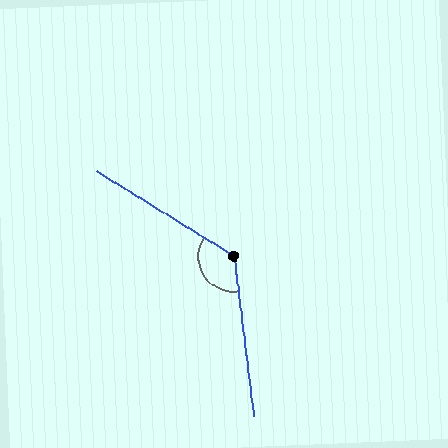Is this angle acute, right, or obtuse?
It is obtuse.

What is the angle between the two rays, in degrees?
Approximately 129 degrees.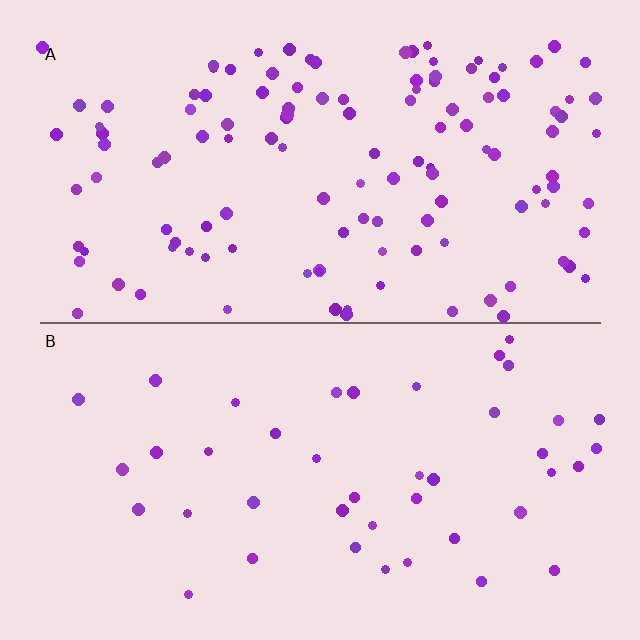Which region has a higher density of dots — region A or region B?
A (the top).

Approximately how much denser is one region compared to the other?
Approximately 2.9× — region A over region B.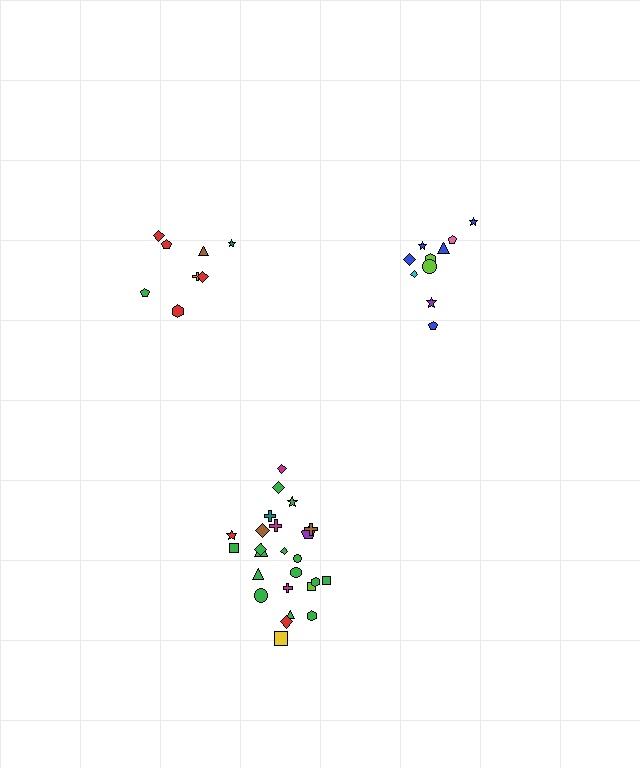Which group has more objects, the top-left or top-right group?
The top-right group.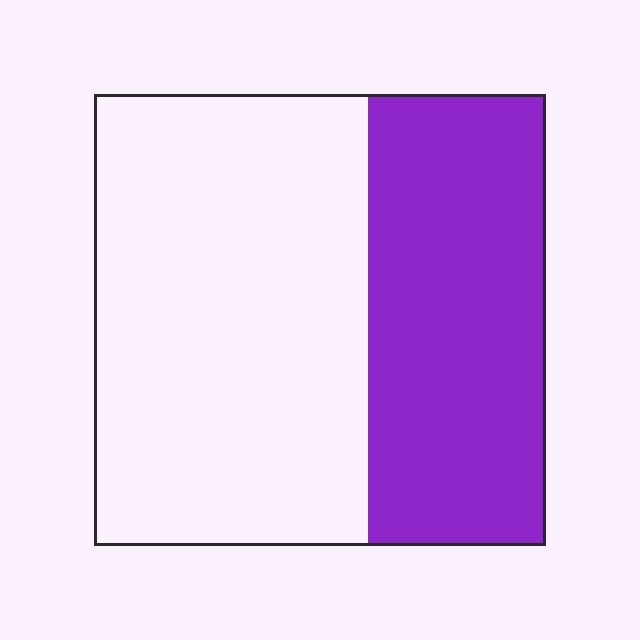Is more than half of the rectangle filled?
No.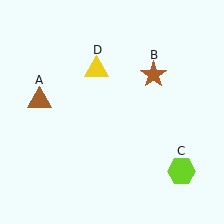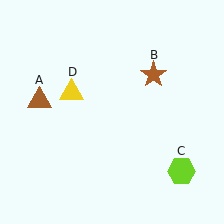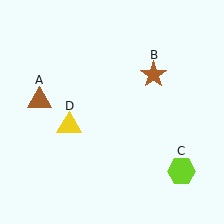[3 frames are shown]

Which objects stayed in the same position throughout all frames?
Brown triangle (object A) and brown star (object B) and lime hexagon (object C) remained stationary.